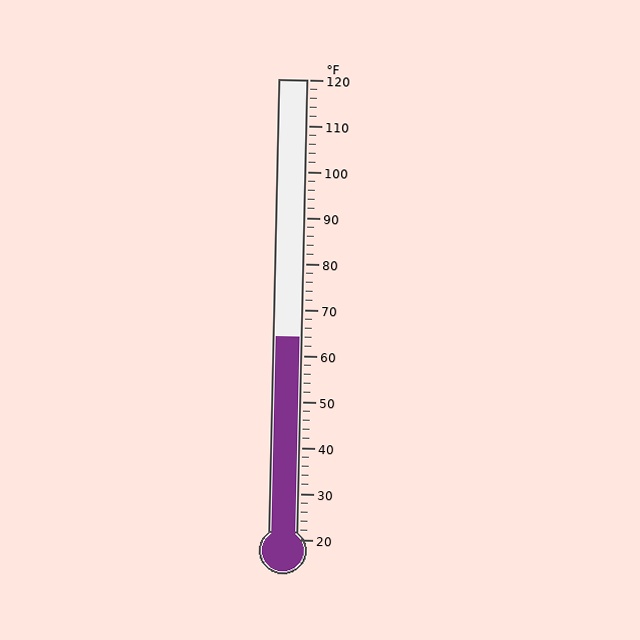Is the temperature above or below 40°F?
The temperature is above 40°F.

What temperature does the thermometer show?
The thermometer shows approximately 64°F.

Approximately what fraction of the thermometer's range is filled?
The thermometer is filled to approximately 45% of its range.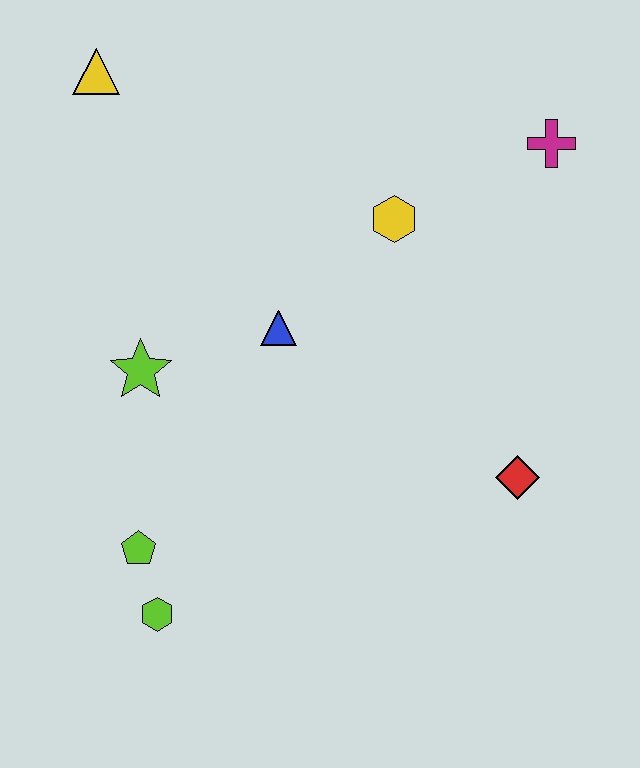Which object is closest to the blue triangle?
The lime star is closest to the blue triangle.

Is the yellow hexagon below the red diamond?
No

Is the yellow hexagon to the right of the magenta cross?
No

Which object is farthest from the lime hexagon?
The magenta cross is farthest from the lime hexagon.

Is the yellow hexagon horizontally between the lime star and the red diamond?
Yes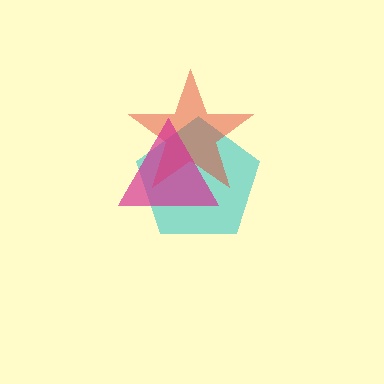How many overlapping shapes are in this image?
There are 3 overlapping shapes in the image.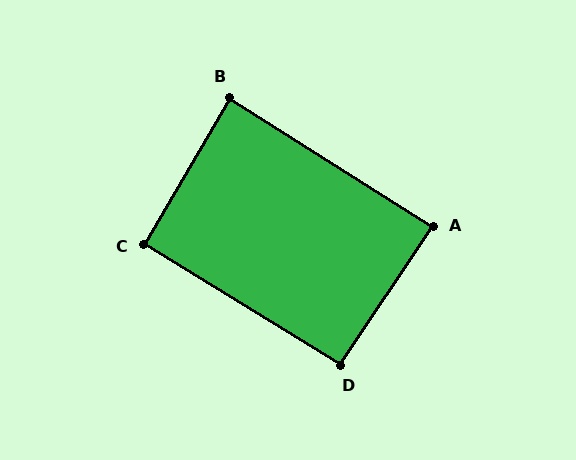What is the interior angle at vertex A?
Approximately 89 degrees (approximately right).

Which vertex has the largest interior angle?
D, at approximately 92 degrees.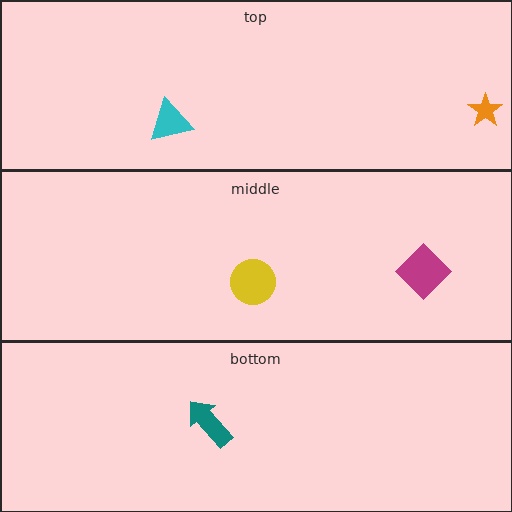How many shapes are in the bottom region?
1.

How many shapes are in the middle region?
2.